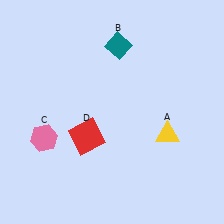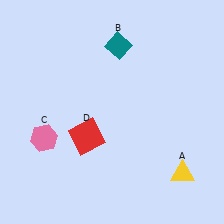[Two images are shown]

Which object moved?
The yellow triangle (A) moved down.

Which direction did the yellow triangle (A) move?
The yellow triangle (A) moved down.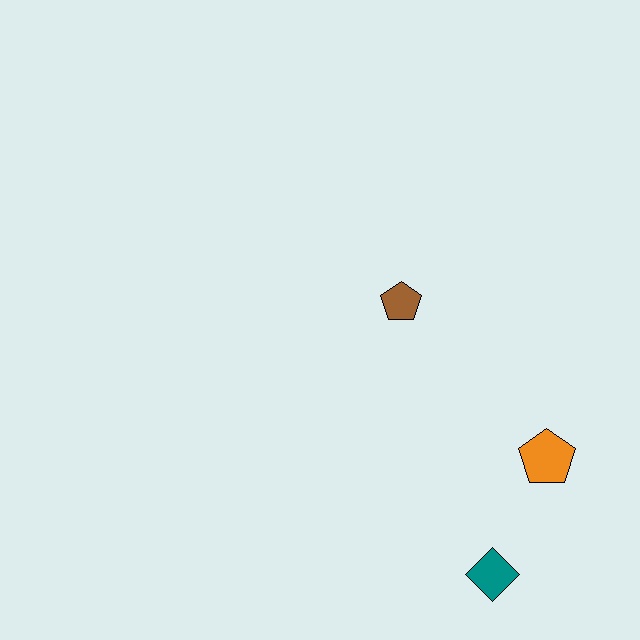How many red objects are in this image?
There are no red objects.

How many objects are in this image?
There are 3 objects.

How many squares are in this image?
There are no squares.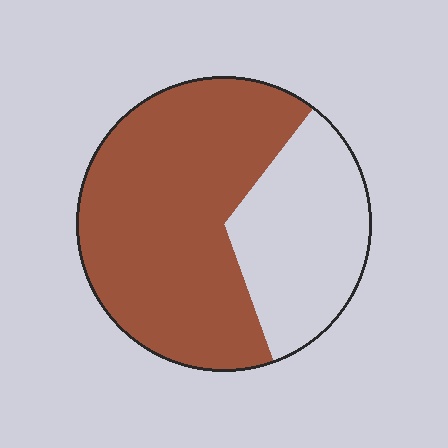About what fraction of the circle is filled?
About two thirds (2/3).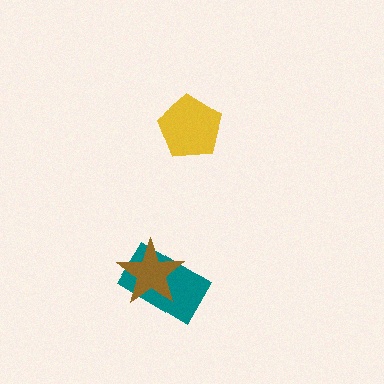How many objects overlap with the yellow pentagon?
0 objects overlap with the yellow pentagon.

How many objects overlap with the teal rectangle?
1 object overlaps with the teal rectangle.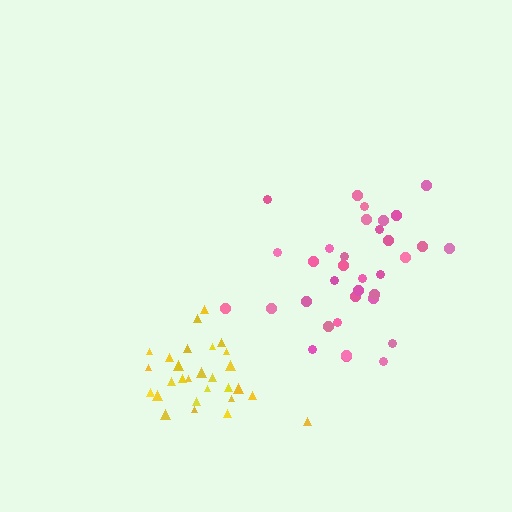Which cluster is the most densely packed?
Yellow.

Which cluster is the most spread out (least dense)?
Pink.